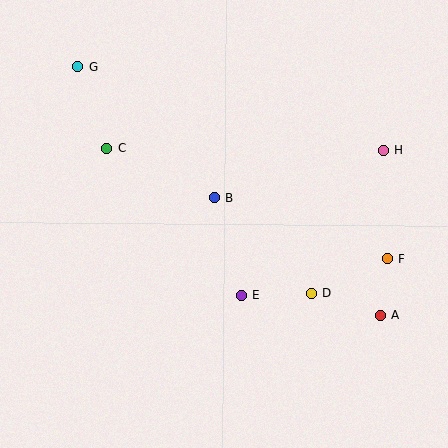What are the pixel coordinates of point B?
Point B is at (215, 198).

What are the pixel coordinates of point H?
Point H is at (383, 151).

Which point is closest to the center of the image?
Point B at (215, 198) is closest to the center.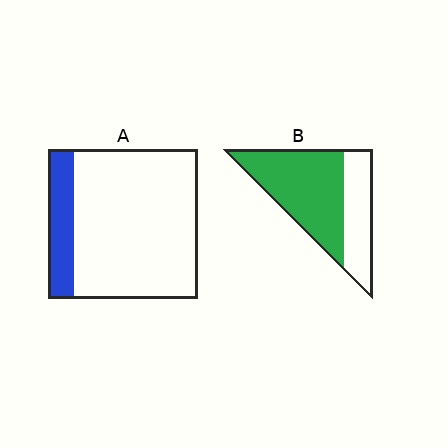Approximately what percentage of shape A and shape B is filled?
A is approximately 15% and B is approximately 65%.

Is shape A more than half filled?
No.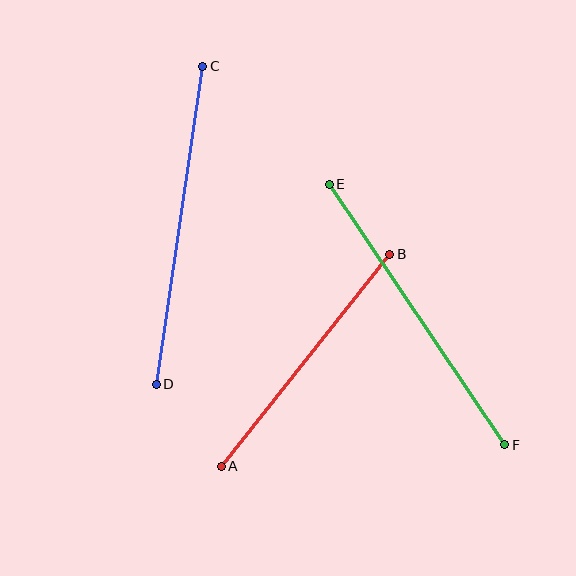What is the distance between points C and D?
The distance is approximately 321 pixels.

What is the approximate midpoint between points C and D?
The midpoint is at approximately (180, 225) pixels.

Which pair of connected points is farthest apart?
Points C and D are farthest apart.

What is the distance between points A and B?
The distance is approximately 271 pixels.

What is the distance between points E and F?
The distance is approximately 314 pixels.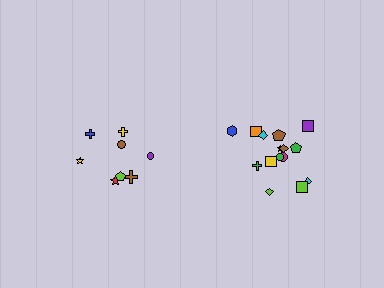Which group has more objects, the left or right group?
The right group.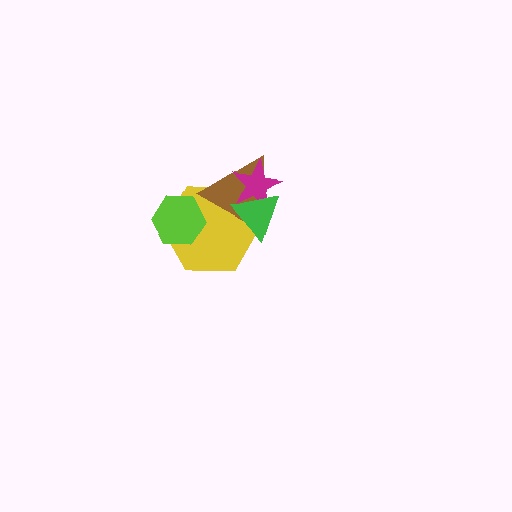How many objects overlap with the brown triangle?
3 objects overlap with the brown triangle.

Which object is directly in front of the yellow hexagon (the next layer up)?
The lime hexagon is directly in front of the yellow hexagon.